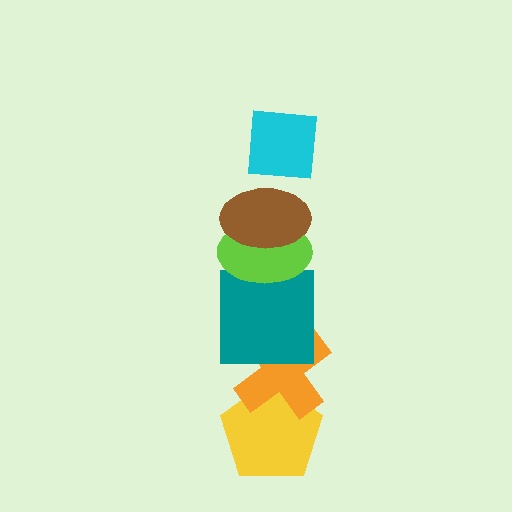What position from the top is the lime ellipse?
The lime ellipse is 3rd from the top.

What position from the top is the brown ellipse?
The brown ellipse is 2nd from the top.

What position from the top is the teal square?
The teal square is 4th from the top.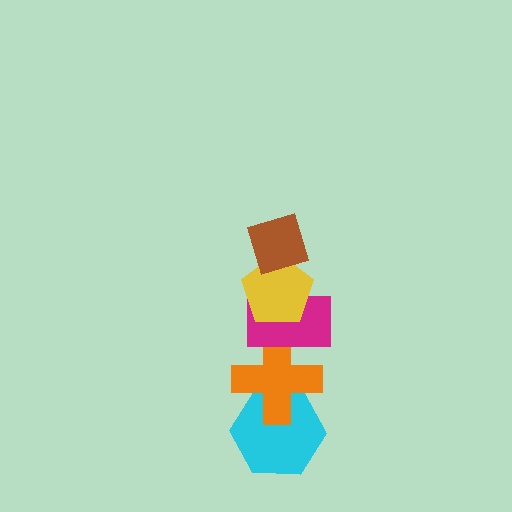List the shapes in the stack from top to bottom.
From top to bottom: the brown diamond, the yellow pentagon, the magenta rectangle, the orange cross, the cyan hexagon.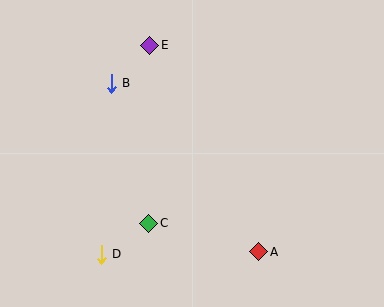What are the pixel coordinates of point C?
Point C is at (149, 224).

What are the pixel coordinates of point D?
Point D is at (101, 254).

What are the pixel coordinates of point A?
Point A is at (259, 252).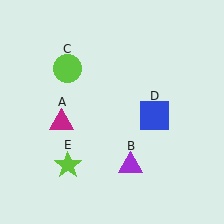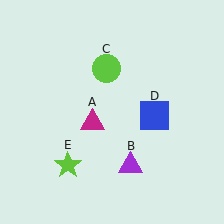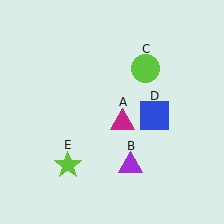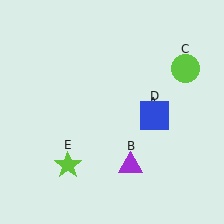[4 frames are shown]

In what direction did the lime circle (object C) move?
The lime circle (object C) moved right.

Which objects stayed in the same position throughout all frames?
Purple triangle (object B) and blue square (object D) and lime star (object E) remained stationary.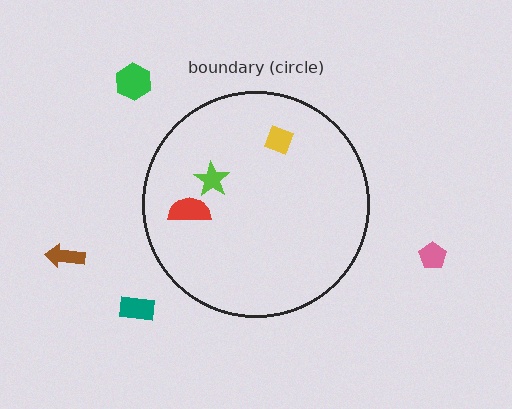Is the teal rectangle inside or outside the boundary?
Outside.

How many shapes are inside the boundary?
3 inside, 4 outside.